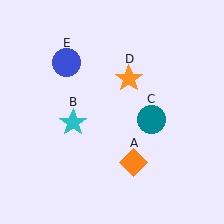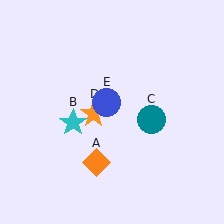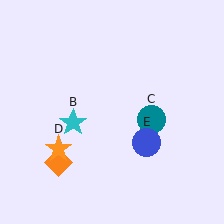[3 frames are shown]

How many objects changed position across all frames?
3 objects changed position: orange diamond (object A), orange star (object D), blue circle (object E).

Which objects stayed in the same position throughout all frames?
Cyan star (object B) and teal circle (object C) remained stationary.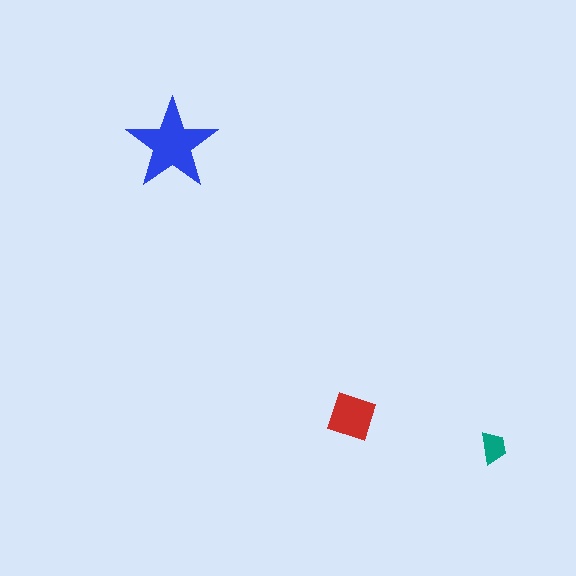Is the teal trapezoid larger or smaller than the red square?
Smaller.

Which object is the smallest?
The teal trapezoid.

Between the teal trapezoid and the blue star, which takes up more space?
The blue star.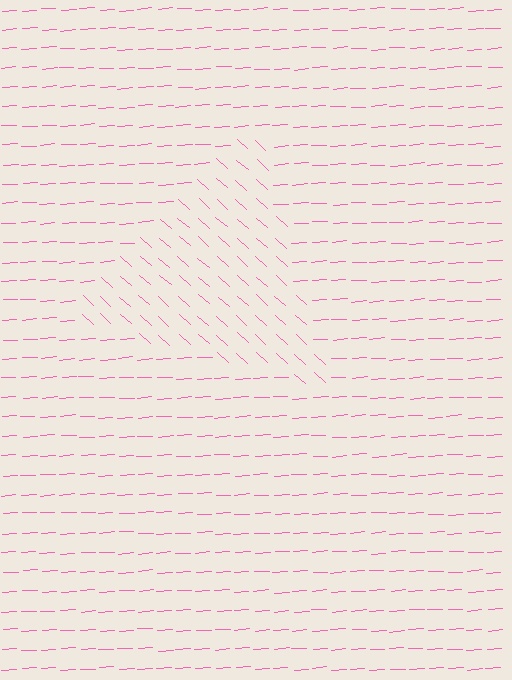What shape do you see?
I see a triangle.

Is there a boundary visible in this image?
Yes, there is a texture boundary formed by a change in line orientation.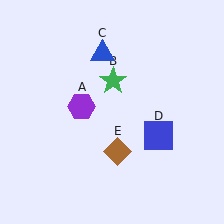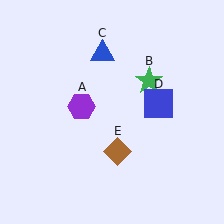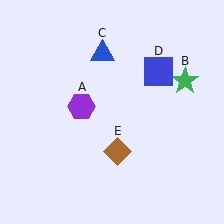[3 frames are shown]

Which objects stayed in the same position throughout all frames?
Purple hexagon (object A) and blue triangle (object C) and brown diamond (object E) remained stationary.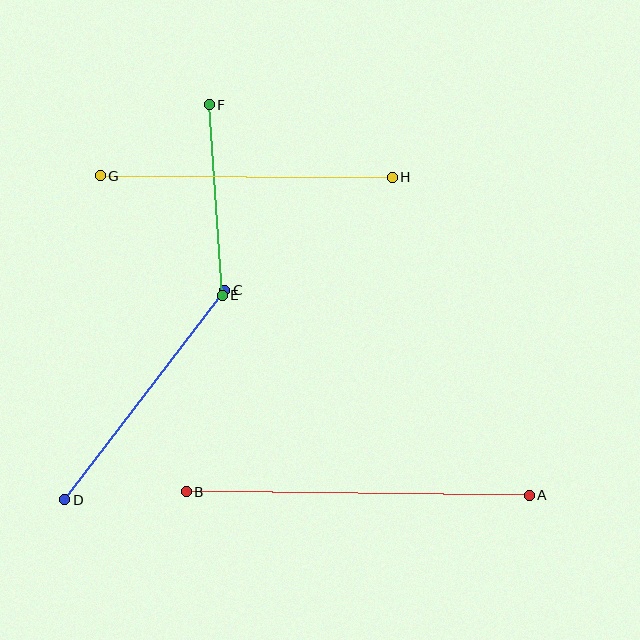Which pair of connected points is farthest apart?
Points A and B are farthest apart.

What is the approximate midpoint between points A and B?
The midpoint is at approximately (358, 493) pixels.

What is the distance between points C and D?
The distance is approximately 264 pixels.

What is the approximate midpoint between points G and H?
The midpoint is at approximately (246, 176) pixels.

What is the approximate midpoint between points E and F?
The midpoint is at approximately (216, 200) pixels.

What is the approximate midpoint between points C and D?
The midpoint is at approximately (145, 395) pixels.